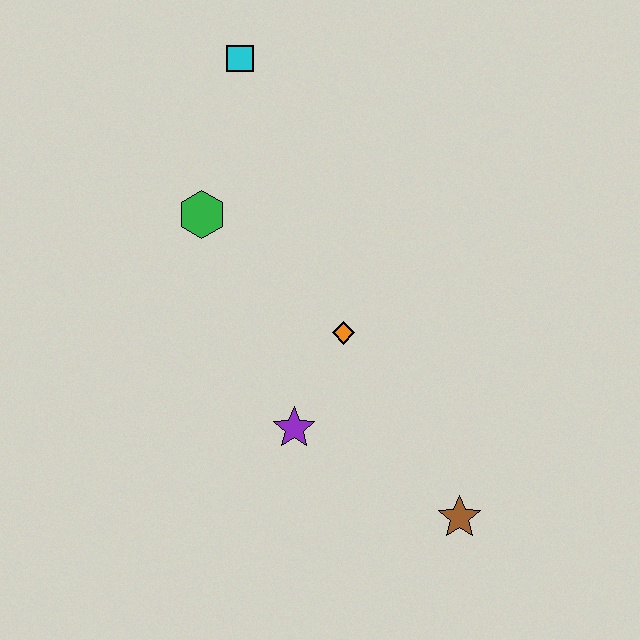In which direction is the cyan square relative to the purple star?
The cyan square is above the purple star.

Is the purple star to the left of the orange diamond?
Yes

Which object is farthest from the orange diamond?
The cyan square is farthest from the orange diamond.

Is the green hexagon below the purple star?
No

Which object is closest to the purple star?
The orange diamond is closest to the purple star.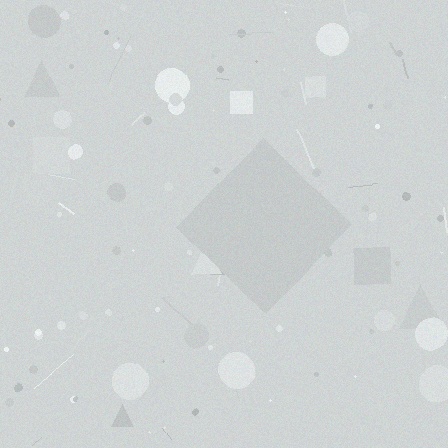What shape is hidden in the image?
A diamond is hidden in the image.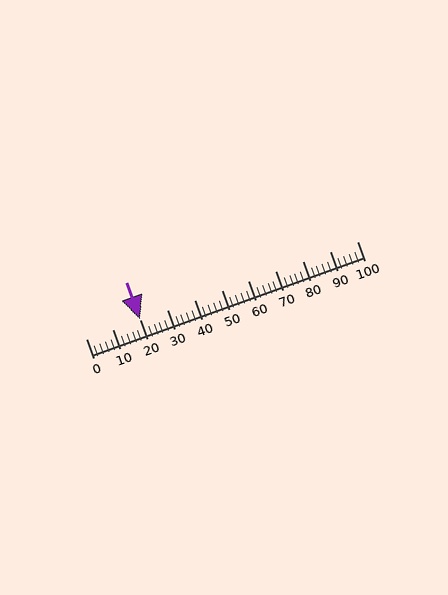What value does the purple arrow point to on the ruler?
The purple arrow points to approximately 20.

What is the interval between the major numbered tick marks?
The major tick marks are spaced 10 units apart.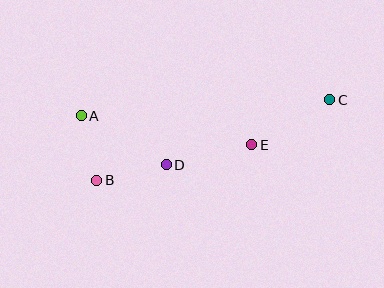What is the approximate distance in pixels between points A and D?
The distance between A and D is approximately 98 pixels.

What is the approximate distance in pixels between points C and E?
The distance between C and E is approximately 90 pixels.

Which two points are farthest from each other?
Points A and C are farthest from each other.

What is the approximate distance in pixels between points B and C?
The distance between B and C is approximately 247 pixels.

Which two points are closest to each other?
Points A and B are closest to each other.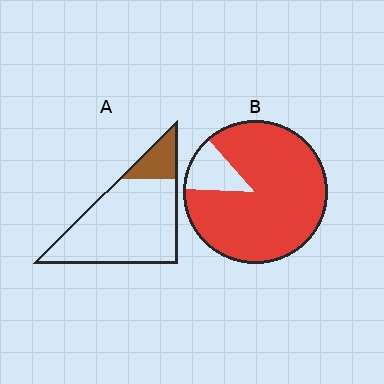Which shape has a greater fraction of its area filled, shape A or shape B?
Shape B.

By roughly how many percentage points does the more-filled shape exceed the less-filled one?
By roughly 70 percentage points (B over A).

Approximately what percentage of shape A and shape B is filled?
A is approximately 15% and B is approximately 85%.